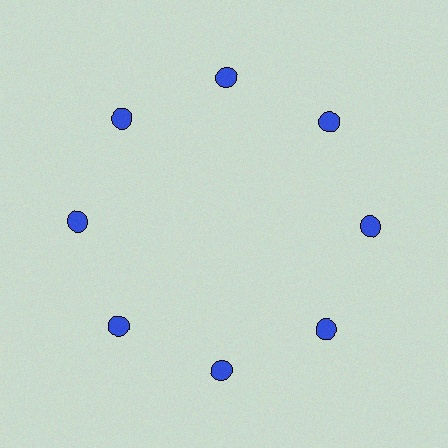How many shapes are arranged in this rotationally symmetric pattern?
There are 8 shapes, arranged in 8 groups of 1.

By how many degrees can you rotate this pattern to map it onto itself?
The pattern maps onto itself every 45 degrees of rotation.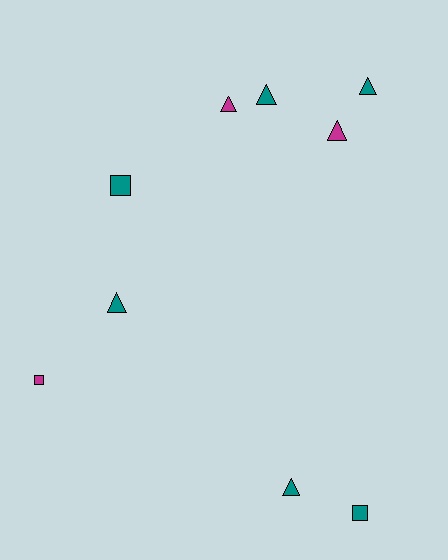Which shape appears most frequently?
Triangle, with 6 objects.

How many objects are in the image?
There are 9 objects.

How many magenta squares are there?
There is 1 magenta square.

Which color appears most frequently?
Teal, with 6 objects.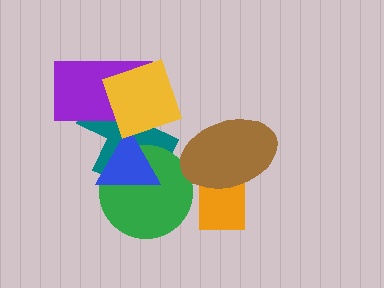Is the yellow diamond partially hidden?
No, no other shape covers it.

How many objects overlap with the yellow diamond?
3 objects overlap with the yellow diamond.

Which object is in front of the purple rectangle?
The yellow diamond is in front of the purple rectangle.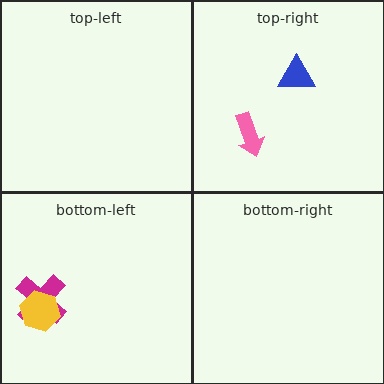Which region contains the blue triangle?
The top-right region.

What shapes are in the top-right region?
The pink arrow, the blue triangle.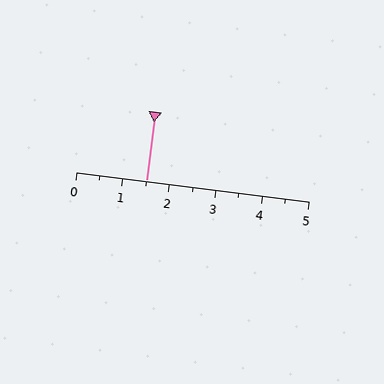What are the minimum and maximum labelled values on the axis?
The axis runs from 0 to 5.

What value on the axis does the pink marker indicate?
The marker indicates approximately 1.5.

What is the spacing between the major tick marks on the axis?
The major ticks are spaced 1 apart.